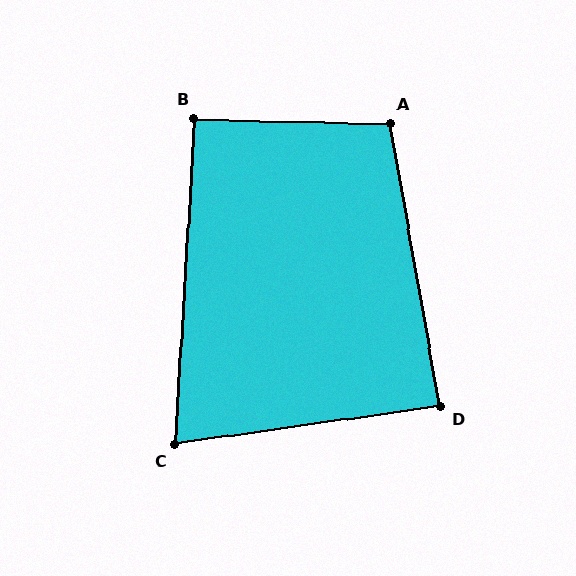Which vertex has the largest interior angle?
A, at approximately 101 degrees.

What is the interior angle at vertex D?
Approximately 88 degrees (approximately right).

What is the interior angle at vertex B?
Approximately 92 degrees (approximately right).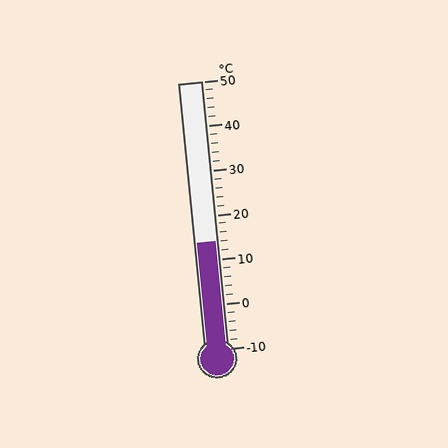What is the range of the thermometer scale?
The thermometer scale ranges from -10°C to 50°C.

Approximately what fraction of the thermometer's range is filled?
The thermometer is filled to approximately 40% of its range.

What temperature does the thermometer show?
The thermometer shows approximately 14°C.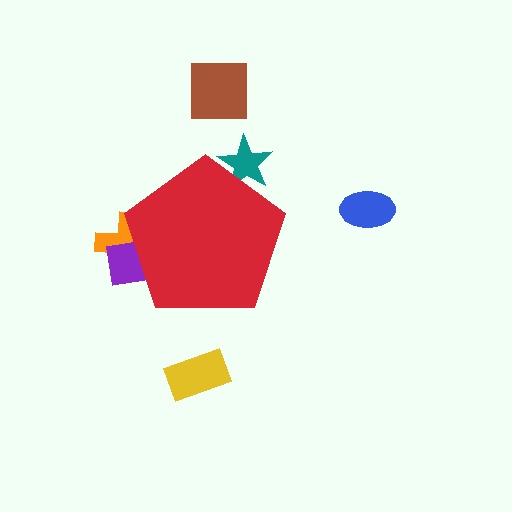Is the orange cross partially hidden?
Yes, the orange cross is partially hidden behind the red pentagon.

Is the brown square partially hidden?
No, the brown square is fully visible.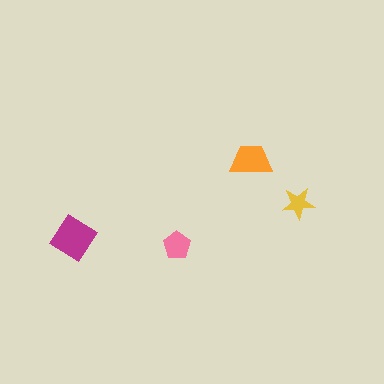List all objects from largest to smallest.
The magenta diamond, the orange trapezoid, the pink pentagon, the yellow star.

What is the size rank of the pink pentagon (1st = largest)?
3rd.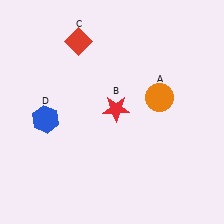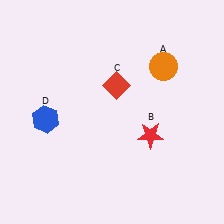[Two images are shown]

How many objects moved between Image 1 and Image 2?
3 objects moved between the two images.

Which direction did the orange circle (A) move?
The orange circle (A) moved up.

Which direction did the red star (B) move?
The red star (B) moved right.